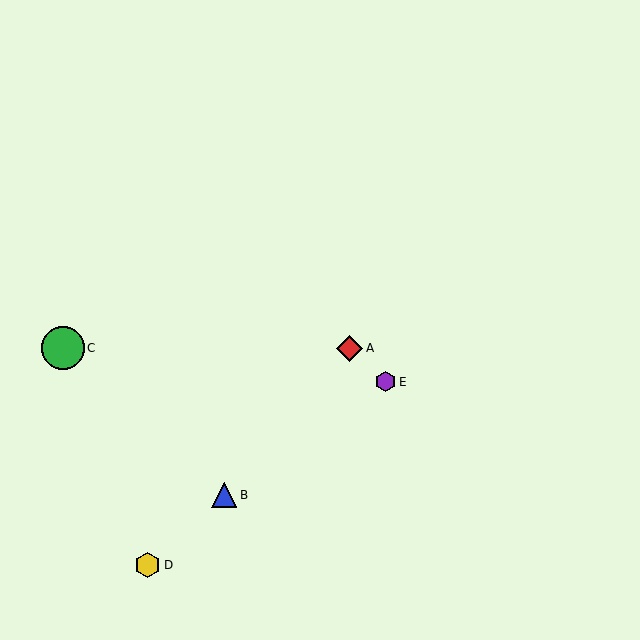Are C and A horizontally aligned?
Yes, both are at y≈348.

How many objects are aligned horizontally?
2 objects (A, C) are aligned horizontally.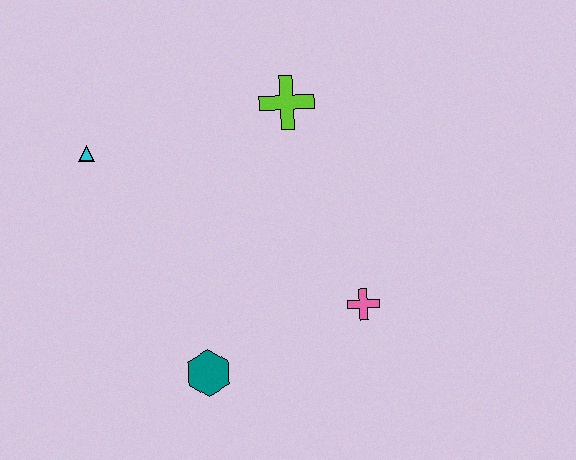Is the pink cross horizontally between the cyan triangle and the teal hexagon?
No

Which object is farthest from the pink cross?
The cyan triangle is farthest from the pink cross.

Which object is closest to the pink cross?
The teal hexagon is closest to the pink cross.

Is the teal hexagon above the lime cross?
No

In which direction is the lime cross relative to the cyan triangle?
The lime cross is to the right of the cyan triangle.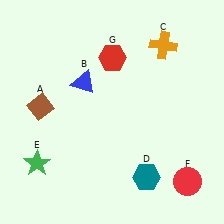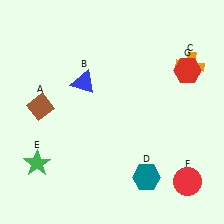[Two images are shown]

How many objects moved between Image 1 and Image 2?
2 objects moved between the two images.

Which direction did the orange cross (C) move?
The orange cross (C) moved right.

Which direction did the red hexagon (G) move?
The red hexagon (G) moved right.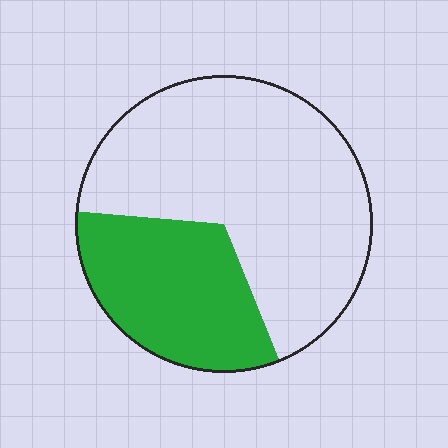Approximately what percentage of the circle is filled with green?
Approximately 35%.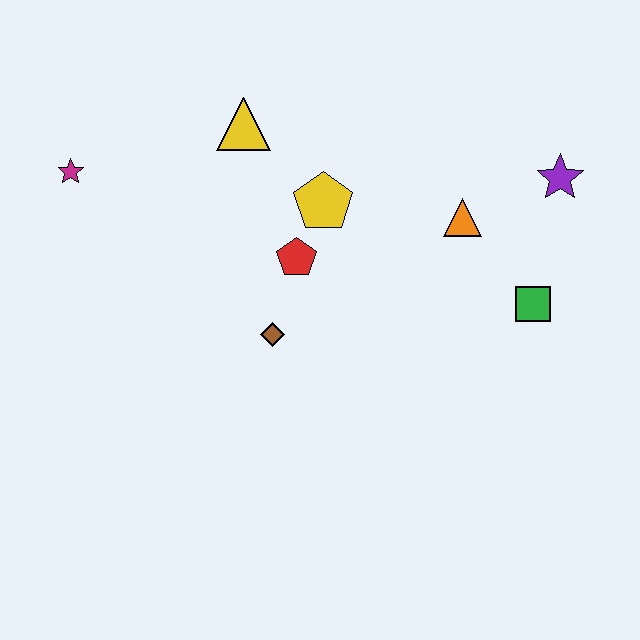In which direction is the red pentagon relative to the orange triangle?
The red pentagon is to the left of the orange triangle.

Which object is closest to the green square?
The orange triangle is closest to the green square.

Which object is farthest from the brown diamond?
The purple star is farthest from the brown diamond.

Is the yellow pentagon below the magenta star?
Yes